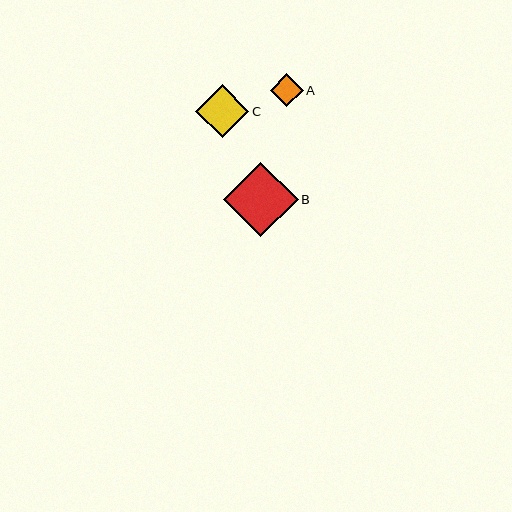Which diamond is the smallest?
Diamond A is the smallest with a size of approximately 33 pixels.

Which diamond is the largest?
Diamond B is the largest with a size of approximately 75 pixels.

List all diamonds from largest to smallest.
From largest to smallest: B, C, A.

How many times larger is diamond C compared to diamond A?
Diamond C is approximately 1.6 times the size of diamond A.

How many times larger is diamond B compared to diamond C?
Diamond B is approximately 1.4 times the size of diamond C.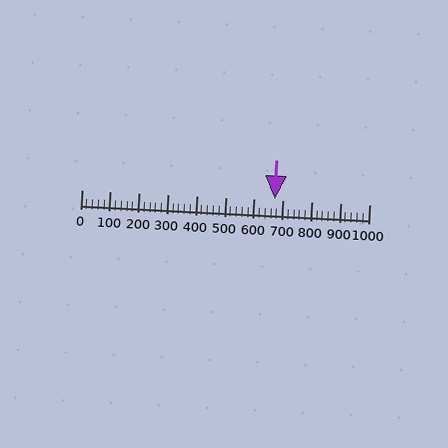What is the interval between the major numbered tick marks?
The major tick marks are spaced 100 units apart.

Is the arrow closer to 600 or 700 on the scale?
The arrow is closer to 700.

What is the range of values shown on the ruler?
The ruler shows values from 0 to 1000.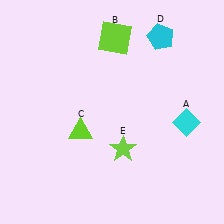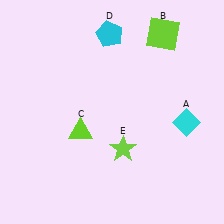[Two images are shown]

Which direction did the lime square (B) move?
The lime square (B) moved right.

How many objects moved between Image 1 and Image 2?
2 objects moved between the two images.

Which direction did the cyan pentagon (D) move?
The cyan pentagon (D) moved left.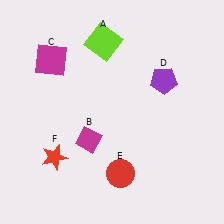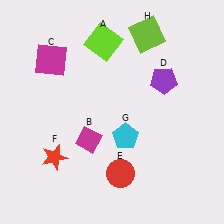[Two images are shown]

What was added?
A cyan pentagon (G), a lime square (H) were added in Image 2.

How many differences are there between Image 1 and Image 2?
There are 2 differences between the two images.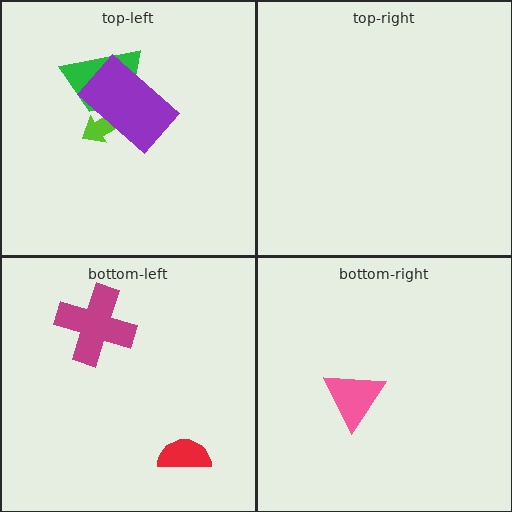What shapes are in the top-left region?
The green trapezoid, the lime arrow, the purple rectangle.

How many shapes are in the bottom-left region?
2.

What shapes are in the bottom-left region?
The red semicircle, the magenta cross.